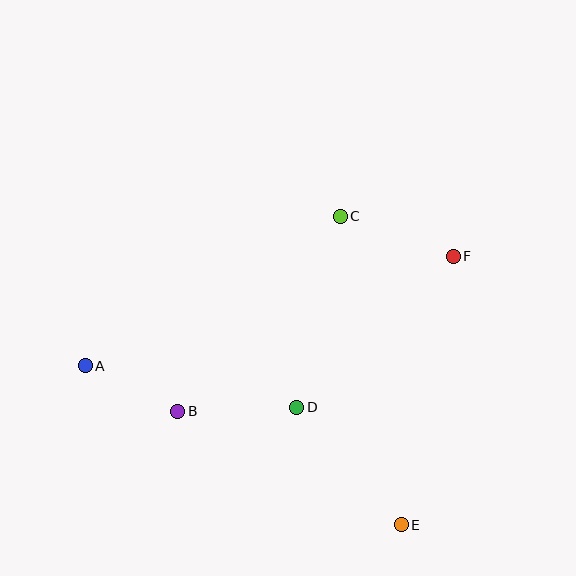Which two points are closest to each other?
Points A and B are closest to each other.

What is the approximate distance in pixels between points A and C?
The distance between A and C is approximately 296 pixels.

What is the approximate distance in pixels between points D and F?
The distance between D and F is approximately 218 pixels.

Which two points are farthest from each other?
Points A and F are farthest from each other.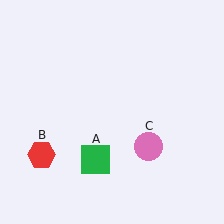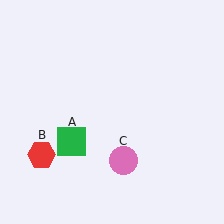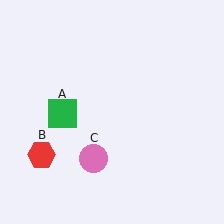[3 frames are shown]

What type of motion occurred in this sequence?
The green square (object A), pink circle (object C) rotated clockwise around the center of the scene.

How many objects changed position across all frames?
2 objects changed position: green square (object A), pink circle (object C).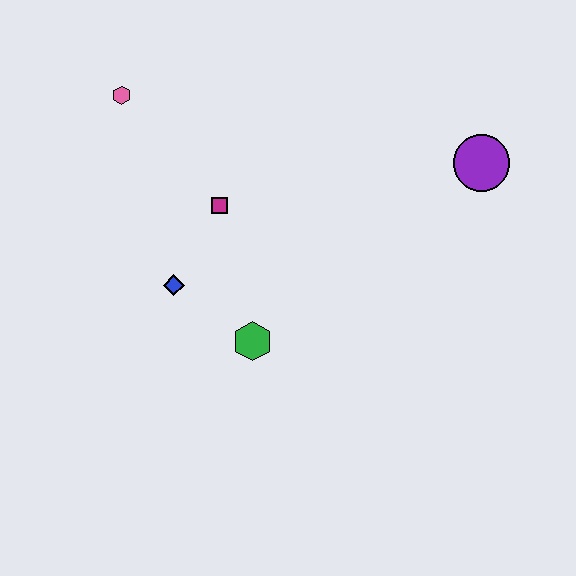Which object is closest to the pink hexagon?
The magenta square is closest to the pink hexagon.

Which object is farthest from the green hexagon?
The purple circle is farthest from the green hexagon.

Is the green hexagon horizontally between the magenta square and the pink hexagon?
No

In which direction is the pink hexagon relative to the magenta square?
The pink hexagon is above the magenta square.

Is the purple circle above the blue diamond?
Yes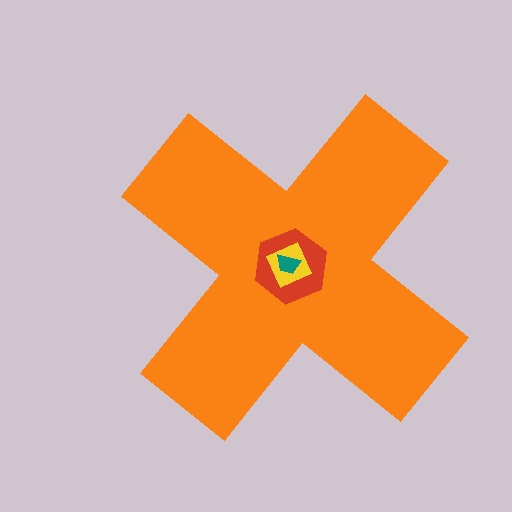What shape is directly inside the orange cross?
The red hexagon.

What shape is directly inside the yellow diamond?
The teal trapezoid.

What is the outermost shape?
The orange cross.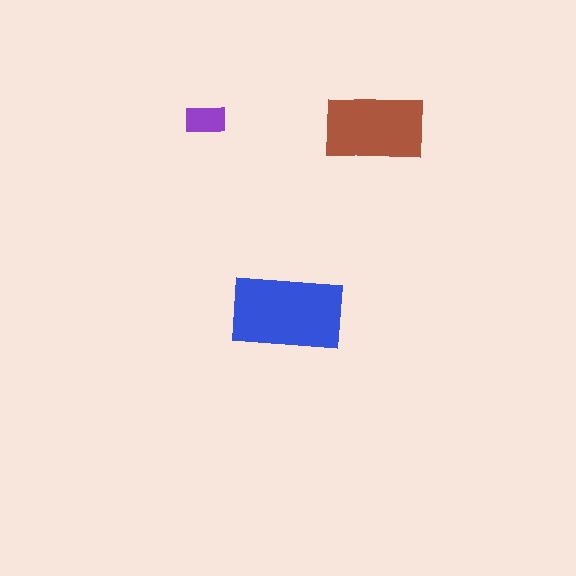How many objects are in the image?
There are 3 objects in the image.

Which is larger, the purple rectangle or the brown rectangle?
The brown one.